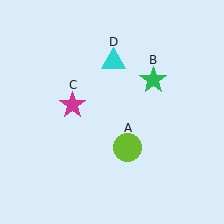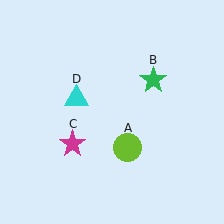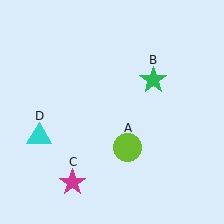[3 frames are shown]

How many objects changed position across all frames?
2 objects changed position: magenta star (object C), cyan triangle (object D).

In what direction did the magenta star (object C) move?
The magenta star (object C) moved down.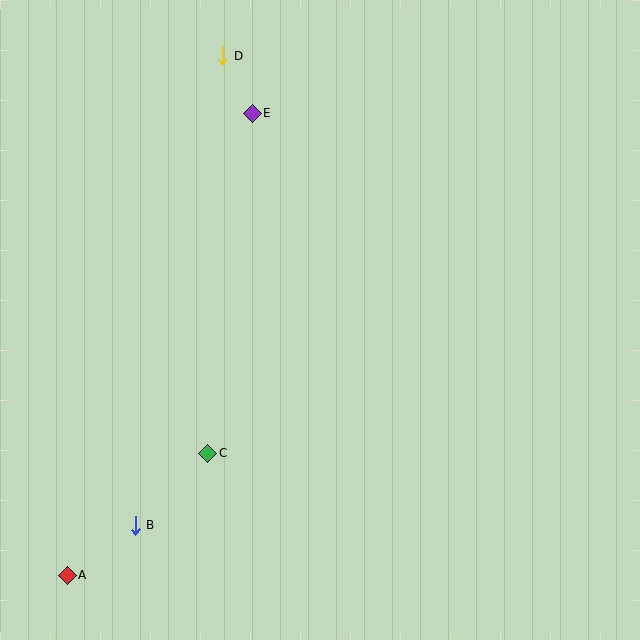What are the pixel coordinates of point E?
Point E is at (252, 113).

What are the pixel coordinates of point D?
Point D is at (223, 56).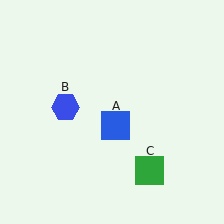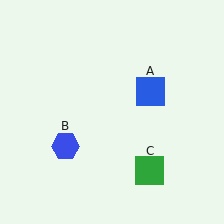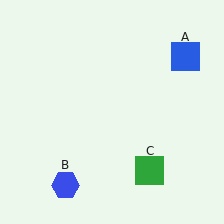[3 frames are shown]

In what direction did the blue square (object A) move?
The blue square (object A) moved up and to the right.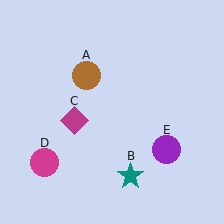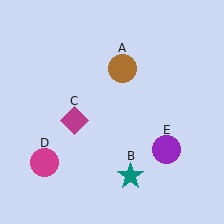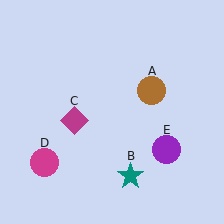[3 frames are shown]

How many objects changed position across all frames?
1 object changed position: brown circle (object A).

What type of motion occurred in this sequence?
The brown circle (object A) rotated clockwise around the center of the scene.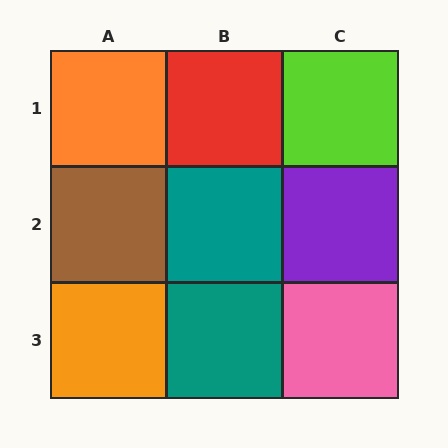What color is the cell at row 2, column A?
Brown.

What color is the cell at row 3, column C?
Pink.